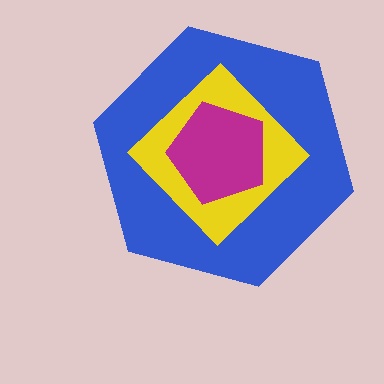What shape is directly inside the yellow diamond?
The magenta pentagon.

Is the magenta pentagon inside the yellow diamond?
Yes.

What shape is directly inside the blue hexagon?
The yellow diamond.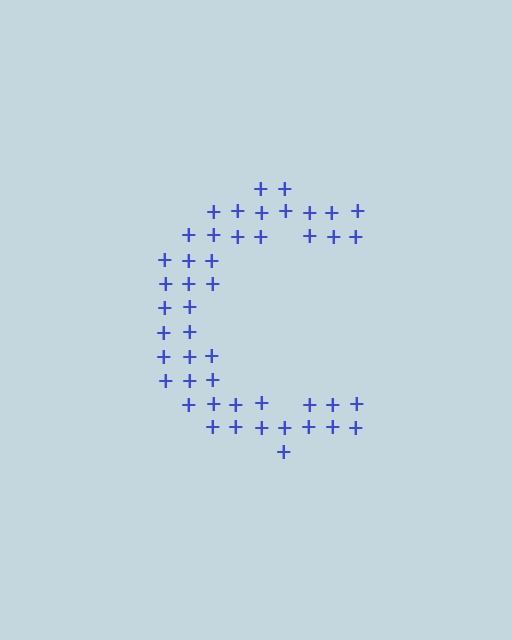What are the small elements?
The small elements are plus signs.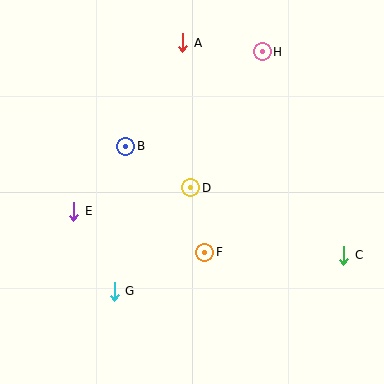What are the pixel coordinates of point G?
Point G is at (114, 291).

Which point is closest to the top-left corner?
Point A is closest to the top-left corner.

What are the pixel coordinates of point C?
Point C is at (344, 255).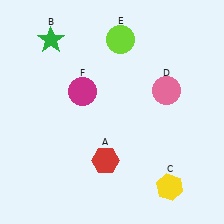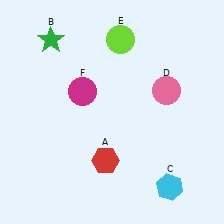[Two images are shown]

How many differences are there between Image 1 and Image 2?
There is 1 difference between the two images.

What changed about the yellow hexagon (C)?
In Image 1, C is yellow. In Image 2, it changed to cyan.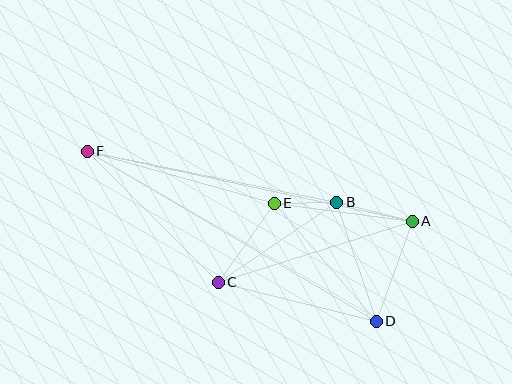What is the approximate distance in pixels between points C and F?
The distance between C and F is approximately 185 pixels.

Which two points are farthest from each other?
Points D and F are farthest from each other.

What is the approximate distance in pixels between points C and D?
The distance between C and D is approximately 163 pixels.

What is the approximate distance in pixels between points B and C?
The distance between B and C is approximately 143 pixels.